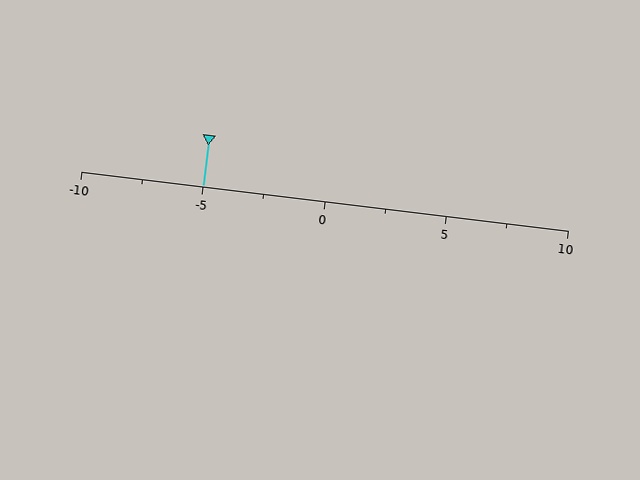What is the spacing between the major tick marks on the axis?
The major ticks are spaced 5 apart.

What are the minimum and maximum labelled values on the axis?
The axis runs from -10 to 10.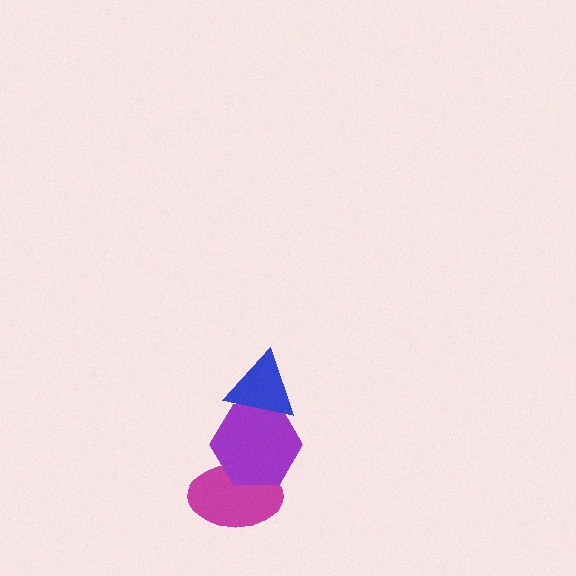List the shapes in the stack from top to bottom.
From top to bottom: the blue triangle, the purple hexagon, the magenta ellipse.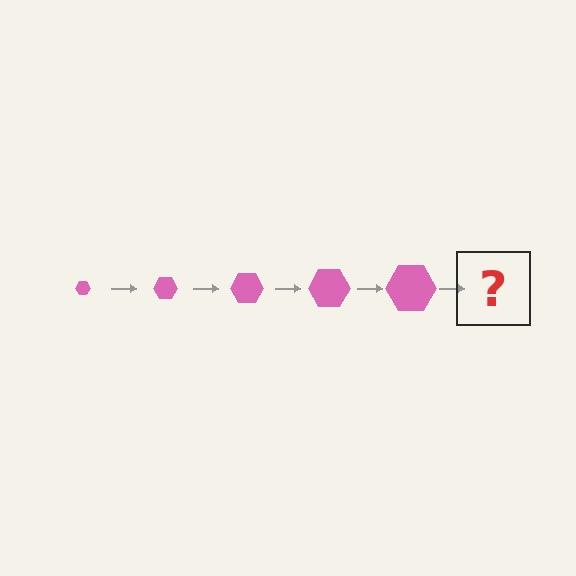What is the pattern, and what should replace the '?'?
The pattern is that the hexagon gets progressively larger each step. The '?' should be a pink hexagon, larger than the previous one.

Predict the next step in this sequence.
The next step is a pink hexagon, larger than the previous one.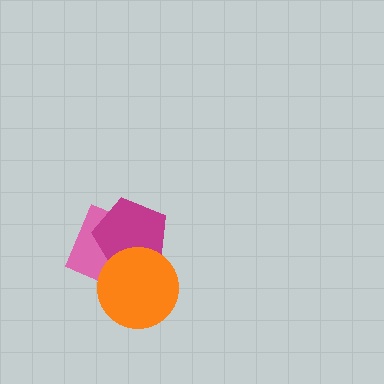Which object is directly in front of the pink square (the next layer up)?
The magenta pentagon is directly in front of the pink square.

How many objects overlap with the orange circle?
2 objects overlap with the orange circle.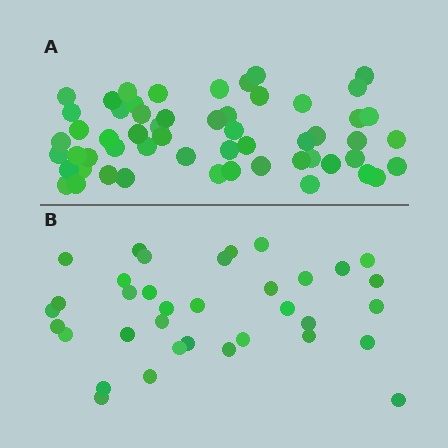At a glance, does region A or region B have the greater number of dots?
Region A (the top region) has more dots.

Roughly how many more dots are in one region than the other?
Region A has approximately 20 more dots than region B.